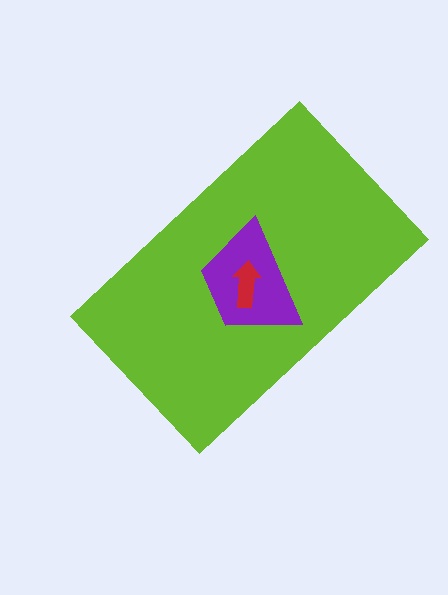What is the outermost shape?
The lime rectangle.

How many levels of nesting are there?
3.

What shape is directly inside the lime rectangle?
The purple trapezoid.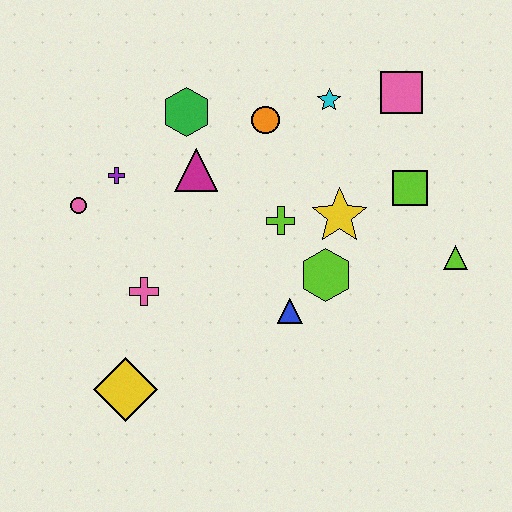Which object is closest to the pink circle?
The purple cross is closest to the pink circle.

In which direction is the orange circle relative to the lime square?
The orange circle is to the left of the lime square.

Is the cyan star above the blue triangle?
Yes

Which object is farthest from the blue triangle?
The pink square is farthest from the blue triangle.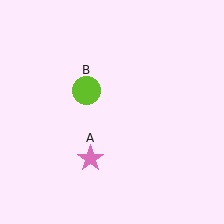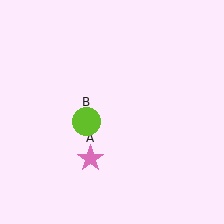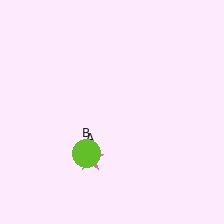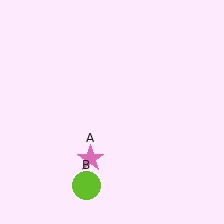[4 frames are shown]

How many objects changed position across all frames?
1 object changed position: lime circle (object B).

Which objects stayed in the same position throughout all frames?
Pink star (object A) remained stationary.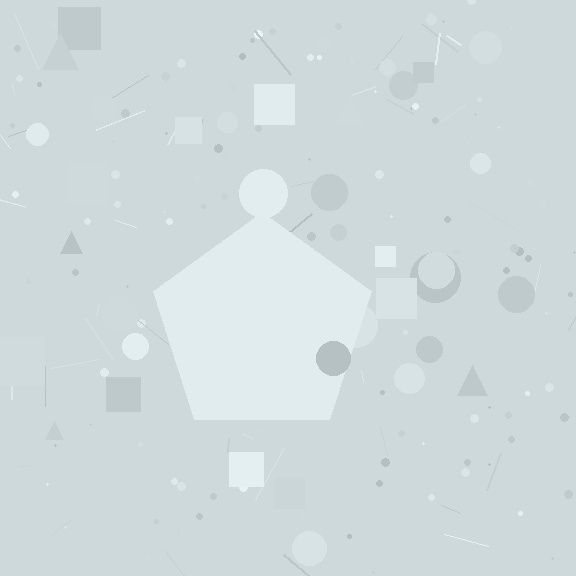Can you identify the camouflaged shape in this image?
The camouflaged shape is a pentagon.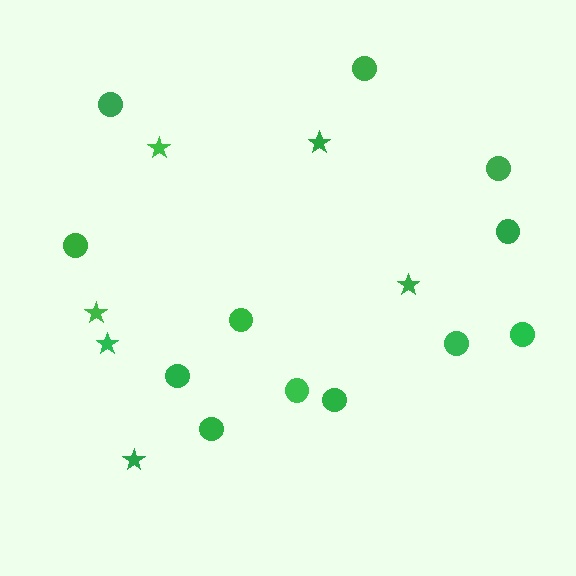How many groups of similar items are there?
There are 2 groups: one group of circles (12) and one group of stars (6).